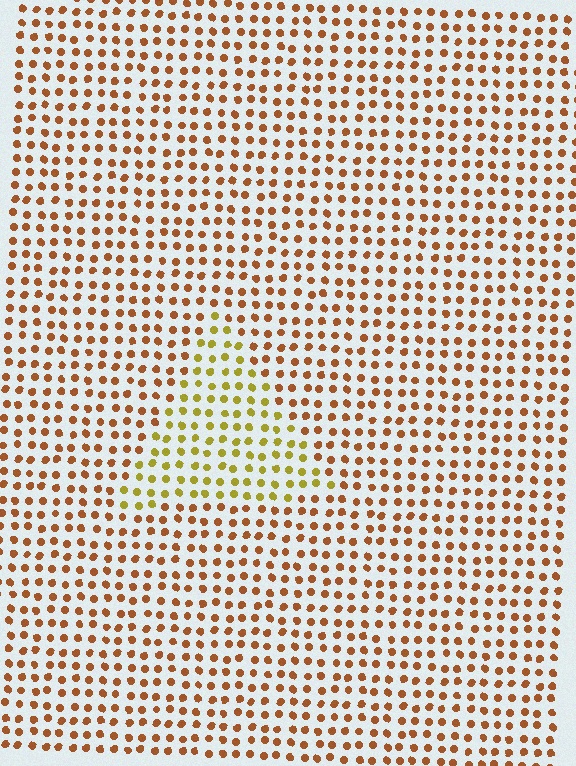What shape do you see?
I see a triangle.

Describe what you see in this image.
The image is filled with small brown elements in a uniform arrangement. A triangle-shaped region is visible where the elements are tinted to a slightly different hue, forming a subtle color boundary.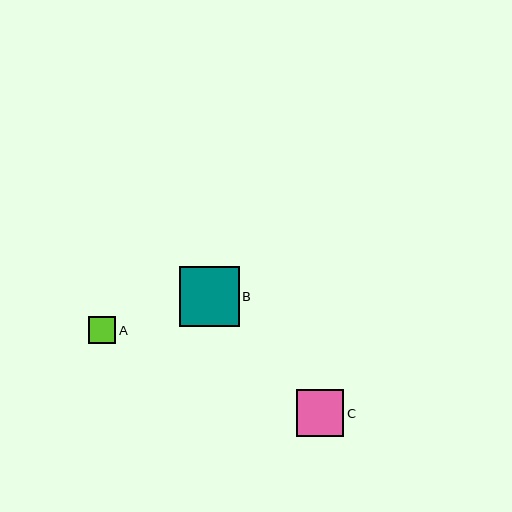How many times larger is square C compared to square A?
Square C is approximately 1.7 times the size of square A.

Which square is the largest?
Square B is the largest with a size of approximately 60 pixels.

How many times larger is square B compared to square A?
Square B is approximately 2.2 times the size of square A.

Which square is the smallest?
Square A is the smallest with a size of approximately 27 pixels.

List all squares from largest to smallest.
From largest to smallest: B, C, A.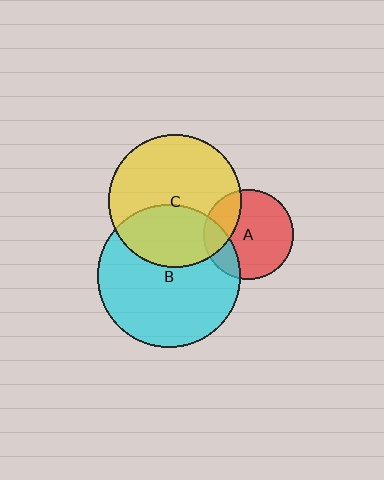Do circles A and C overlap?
Yes.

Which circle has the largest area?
Circle B (cyan).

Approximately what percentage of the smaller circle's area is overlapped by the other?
Approximately 25%.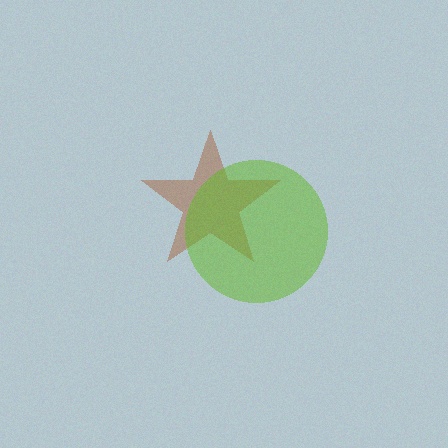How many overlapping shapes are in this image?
There are 2 overlapping shapes in the image.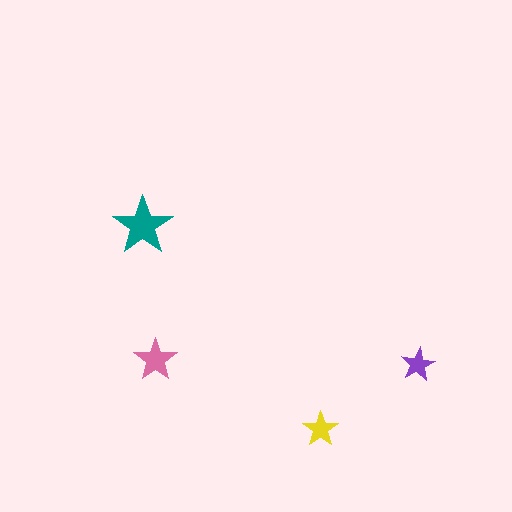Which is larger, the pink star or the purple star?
The pink one.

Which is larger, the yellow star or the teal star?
The teal one.